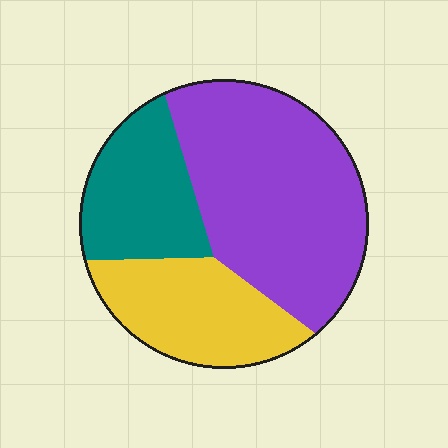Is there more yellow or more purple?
Purple.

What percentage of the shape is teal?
Teal takes up about one quarter (1/4) of the shape.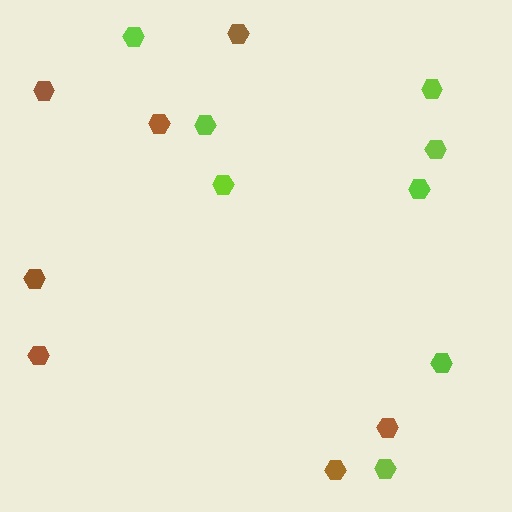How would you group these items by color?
There are 2 groups: one group of brown hexagons (7) and one group of lime hexagons (8).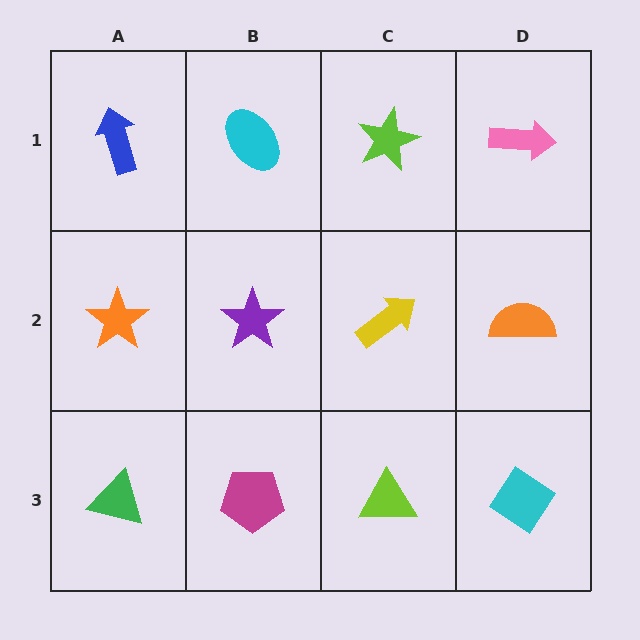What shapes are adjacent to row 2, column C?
A lime star (row 1, column C), a lime triangle (row 3, column C), a purple star (row 2, column B), an orange semicircle (row 2, column D).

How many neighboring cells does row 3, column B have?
3.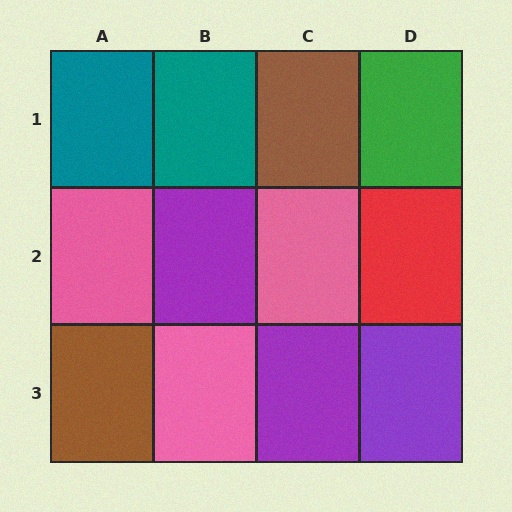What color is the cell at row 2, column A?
Pink.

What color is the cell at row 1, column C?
Brown.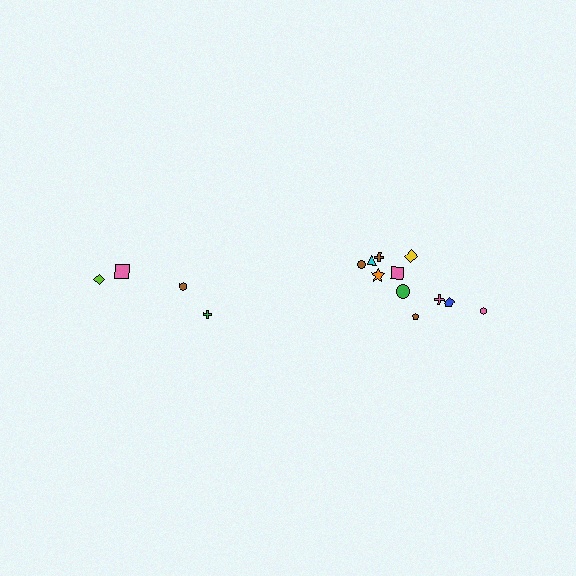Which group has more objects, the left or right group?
The right group.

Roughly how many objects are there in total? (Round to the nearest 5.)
Roughly 15 objects in total.